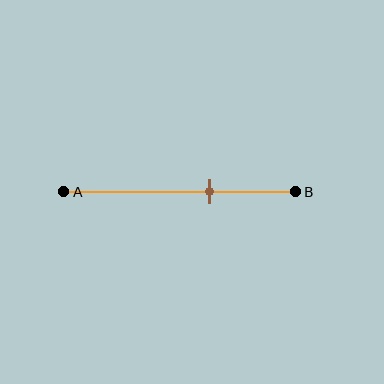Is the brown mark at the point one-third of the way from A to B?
No, the mark is at about 65% from A, not at the 33% one-third point.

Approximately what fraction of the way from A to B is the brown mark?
The brown mark is approximately 65% of the way from A to B.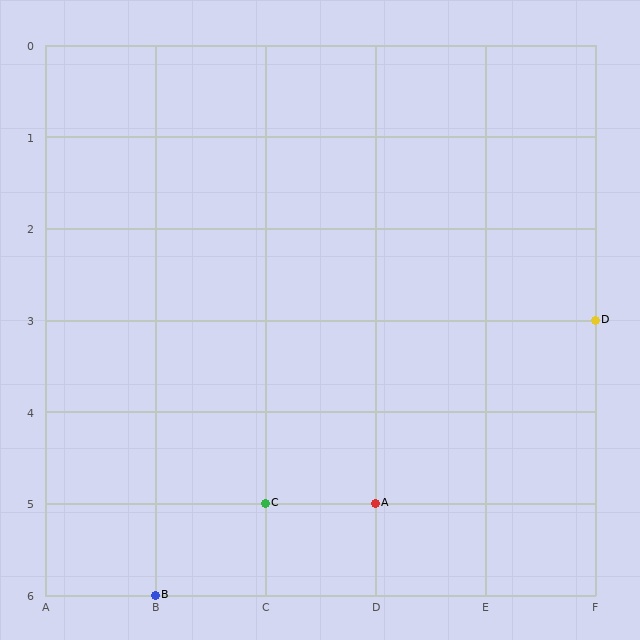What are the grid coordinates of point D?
Point D is at grid coordinates (F, 3).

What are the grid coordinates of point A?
Point A is at grid coordinates (D, 5).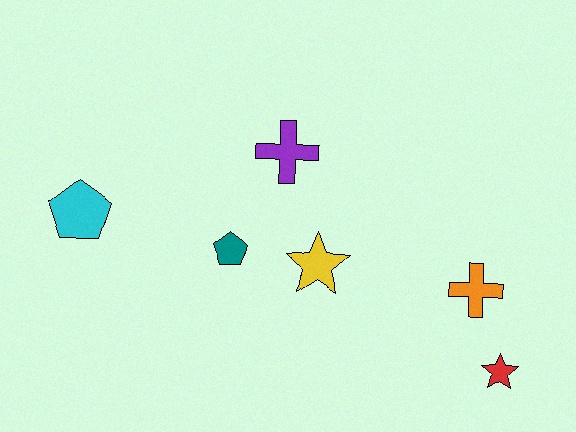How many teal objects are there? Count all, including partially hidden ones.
There is 1 teal object.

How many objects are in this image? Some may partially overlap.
There are 6 objects.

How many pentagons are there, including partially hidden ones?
There are 2 pentagons.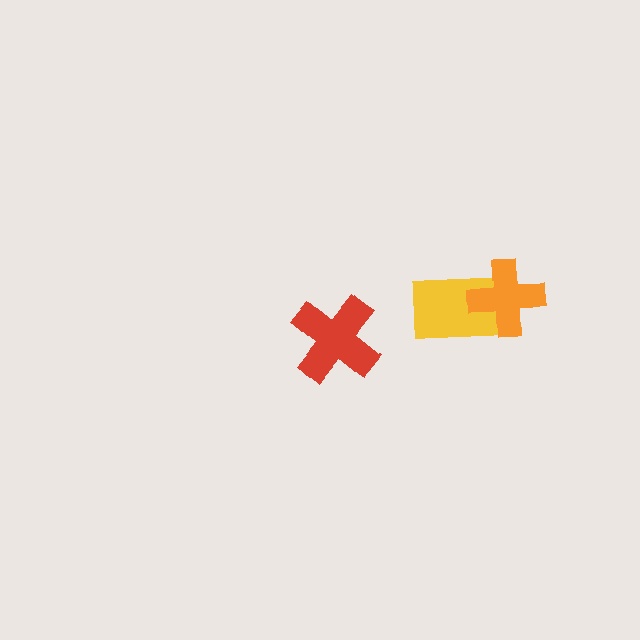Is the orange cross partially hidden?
No, no other shape covers it.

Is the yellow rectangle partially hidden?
Yes, it is partially covered by another shape.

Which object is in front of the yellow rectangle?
The orange cross is in front of the yellow rectangle.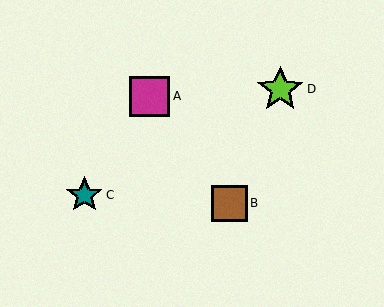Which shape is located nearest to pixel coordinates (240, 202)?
The brown square (labeled B) at (229, 203) is nearest to that location.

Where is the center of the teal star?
The center of the teal star is at (84, 195).